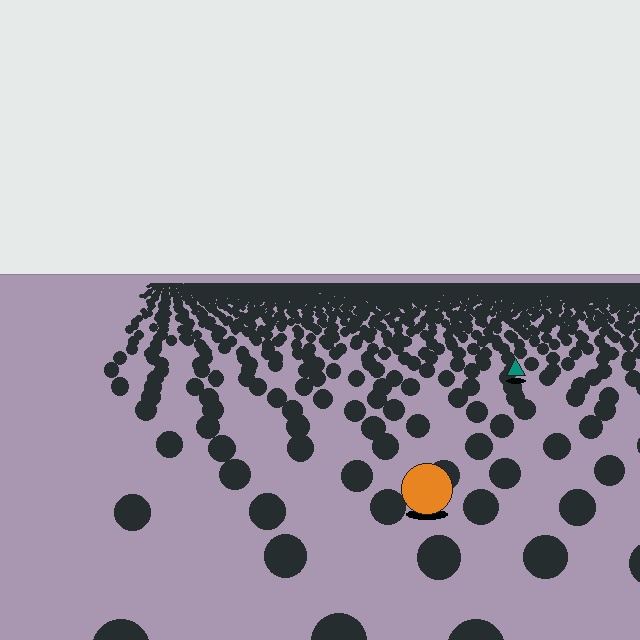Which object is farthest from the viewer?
The teal triangle is farthest from the viewer. It appears smaller and the ground texture around it is denser.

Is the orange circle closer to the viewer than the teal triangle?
Yes. The orange circle is closer — you can tell from the texture gradient: the ground texture is coarser near it.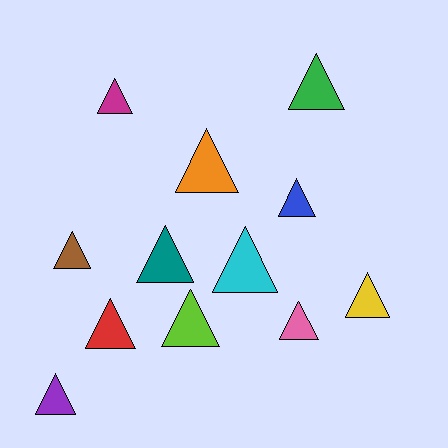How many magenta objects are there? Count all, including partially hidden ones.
There is 1 magenta object.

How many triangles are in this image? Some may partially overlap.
There are 12 triangles.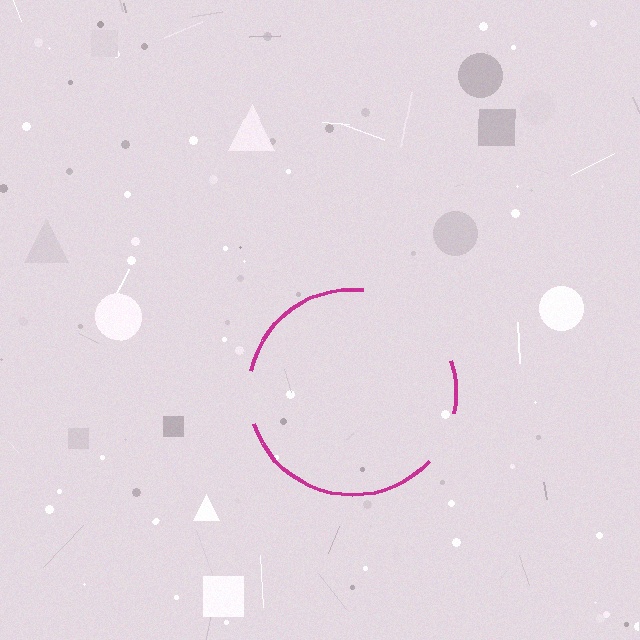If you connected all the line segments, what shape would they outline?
They would outline a circle.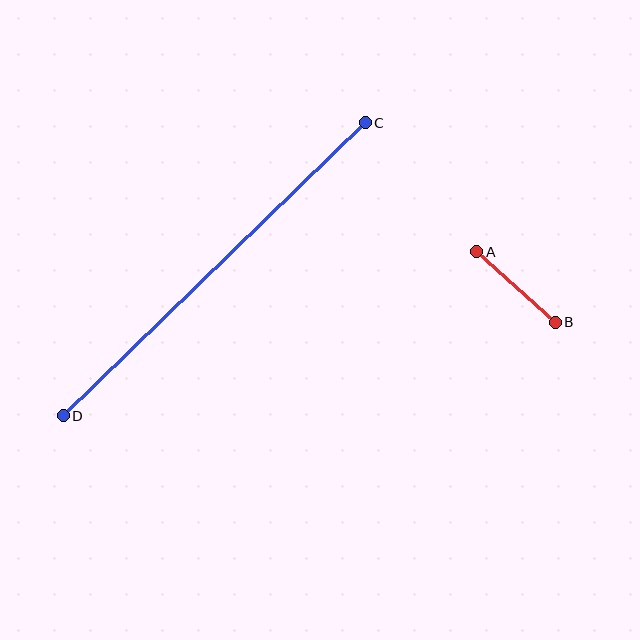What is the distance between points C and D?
The distance is approximately 421 pixels.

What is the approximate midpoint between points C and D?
The midpoint is at approximately (214, 269) pixels.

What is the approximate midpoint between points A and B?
The midpoint is at approximately (516, 287) pixels.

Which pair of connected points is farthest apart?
Points C and D are farthest apart.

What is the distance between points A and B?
The distance is approximately 105 pixels.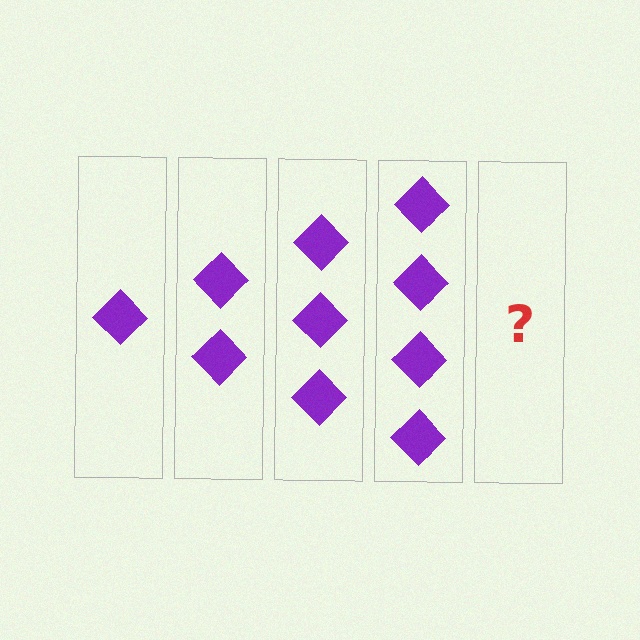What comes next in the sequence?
The next element should be 5 diamonds.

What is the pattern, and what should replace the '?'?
The pattern is that each step adds one more diamond. The '?' should be 5 diamonds.